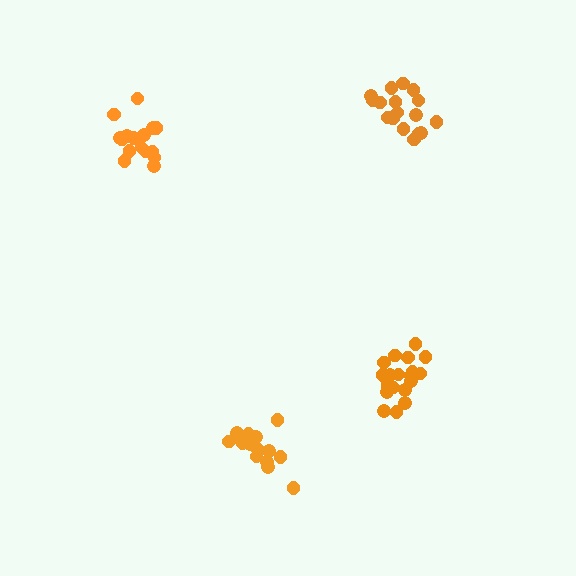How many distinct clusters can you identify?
There are 4 distinct clusters.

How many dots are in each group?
Group 1: 16 dots, Group 2: 17 dots, Group 3: 15 dots, Group 4: 19 dots (67 total).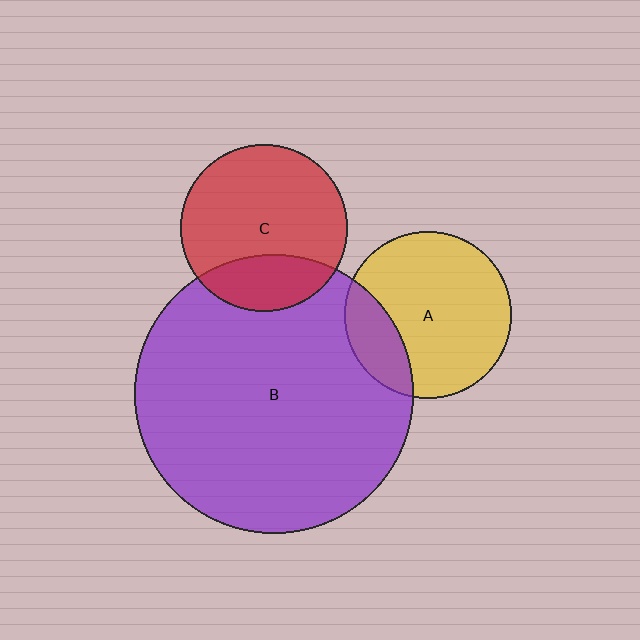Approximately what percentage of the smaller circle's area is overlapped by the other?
Approximately 25%.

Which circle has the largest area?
Circle B (purple).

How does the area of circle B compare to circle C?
Approximately 2.8 times.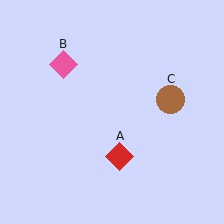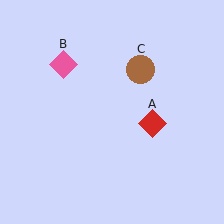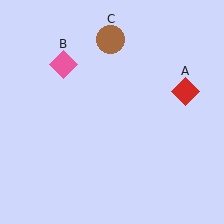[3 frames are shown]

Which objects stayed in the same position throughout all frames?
Pink diamond (object B) remained stationary.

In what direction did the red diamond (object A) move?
The red diamond (object A) moved up and to the right.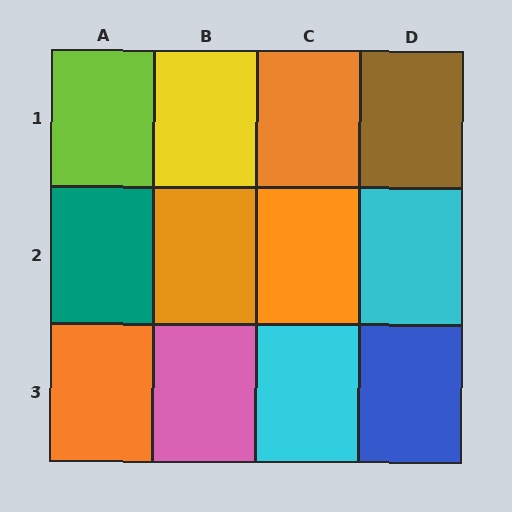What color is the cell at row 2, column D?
Cyan.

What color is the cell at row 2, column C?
Orange.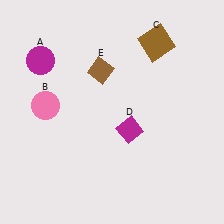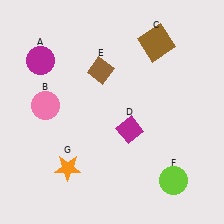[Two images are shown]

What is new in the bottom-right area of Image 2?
A lime circle (F) was added in the bottom-right area of Image 2.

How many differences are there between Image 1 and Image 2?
There are 2 differences between the two images.